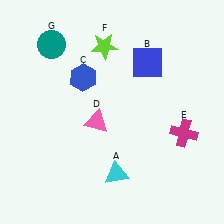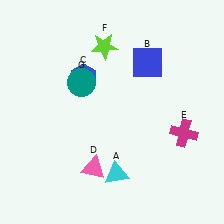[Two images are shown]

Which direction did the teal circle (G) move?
The teal circle (G) moved down.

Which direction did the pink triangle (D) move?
The pink triangle (D) moved down.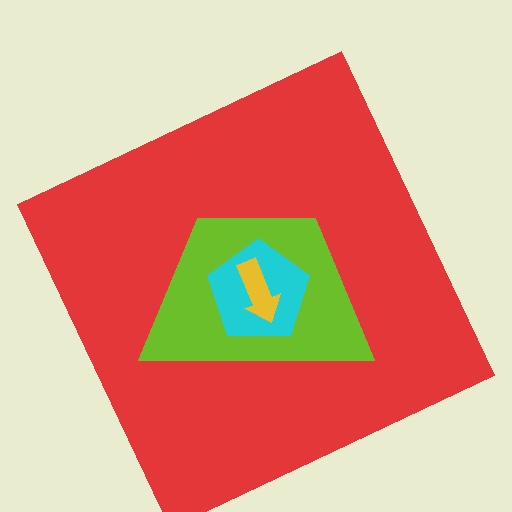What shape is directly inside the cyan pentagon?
The yellow arrow.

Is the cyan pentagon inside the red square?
Yes.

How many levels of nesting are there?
4.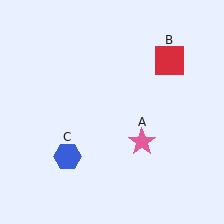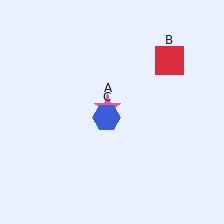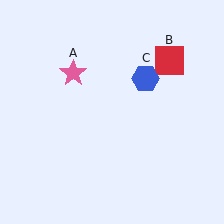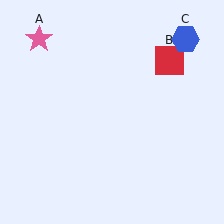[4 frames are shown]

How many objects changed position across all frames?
2 objects changed position: pink star (object A), blue hexagon (object C).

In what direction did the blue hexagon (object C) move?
The blue hexagon (object C) moved up and to the right.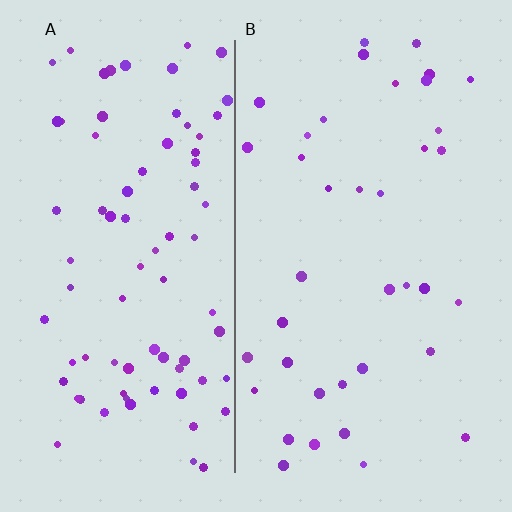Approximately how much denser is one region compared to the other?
Approximately 2.1× — region A over region B.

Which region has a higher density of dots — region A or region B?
A (the left).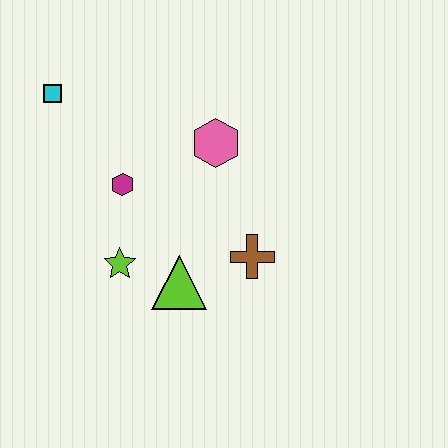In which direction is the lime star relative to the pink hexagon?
The lime star is below the pink hexagon.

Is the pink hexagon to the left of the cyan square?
No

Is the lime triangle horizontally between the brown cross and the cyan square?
Yes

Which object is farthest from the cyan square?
The brown cross is farthest from the cyan square.